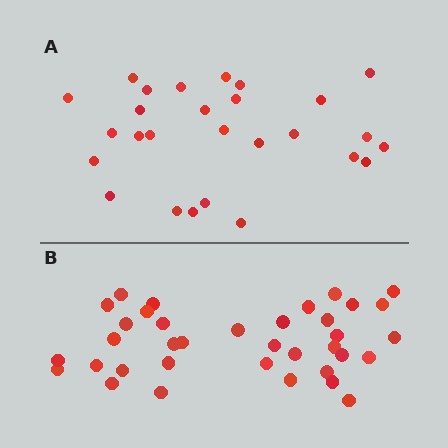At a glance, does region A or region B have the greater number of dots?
Region B (the bottom region) has more dots.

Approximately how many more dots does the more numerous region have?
Region B has roughly 8 or so more dots than region A.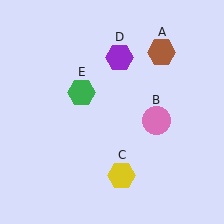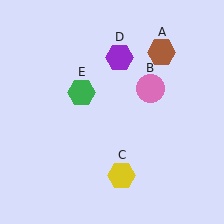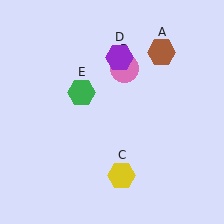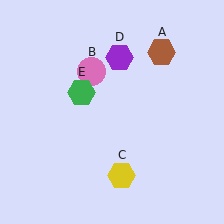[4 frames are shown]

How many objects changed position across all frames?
1 object changed position: pink circle (object B).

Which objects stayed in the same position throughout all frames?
Brown hexagon (object A) and yellow hexagon (object C) and purple hexagon (object D) and green hexagon (object E) remained stationary.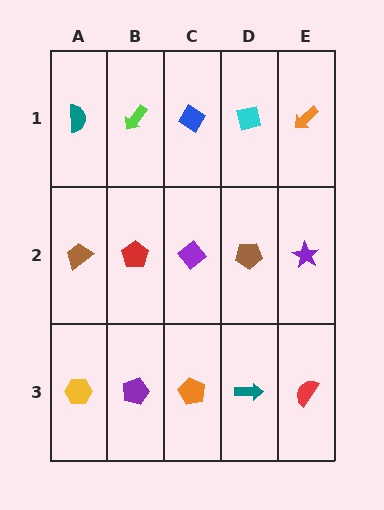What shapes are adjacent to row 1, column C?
A purple diamond (row 2, column C), a lime arrow (row 1, column B), a cyan square (row 1, column D).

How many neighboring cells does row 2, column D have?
4.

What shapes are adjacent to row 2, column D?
A cyan square (row 1, column D), a teal arrow (row 3, column D), a purple diamond (row 2, column C), a purple star (row 2, column E).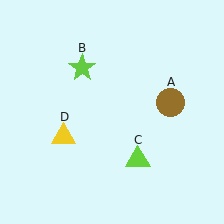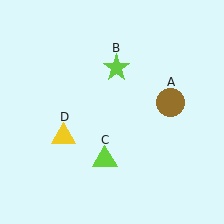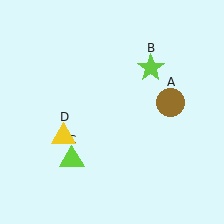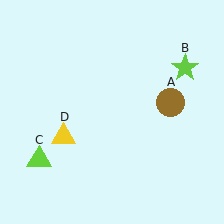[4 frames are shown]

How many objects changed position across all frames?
2 objects changed position: lime star (object B), lime triangle (object C).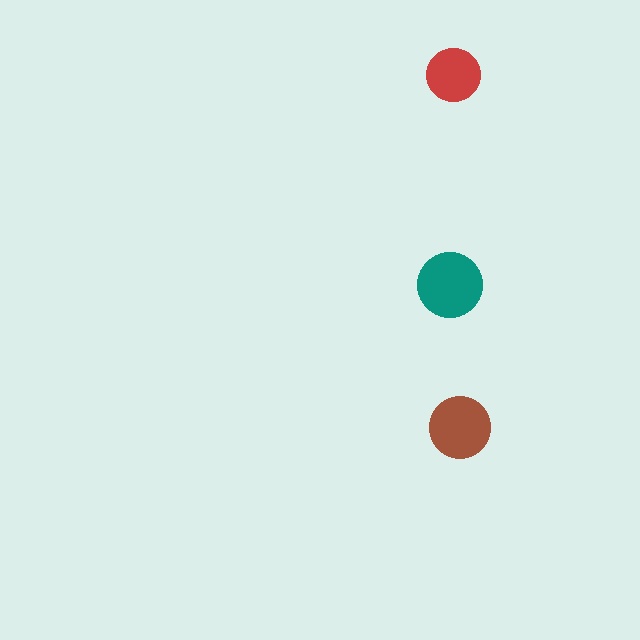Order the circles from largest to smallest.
the teal one, the brown one, the red one.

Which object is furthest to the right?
The brown circle is rightmost.